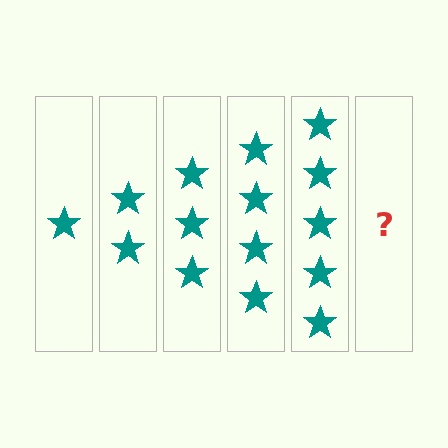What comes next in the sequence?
The next element should be 6 stars.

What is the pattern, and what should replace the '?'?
The pattern is that each step adds one more star. The '?' should be 6 stars.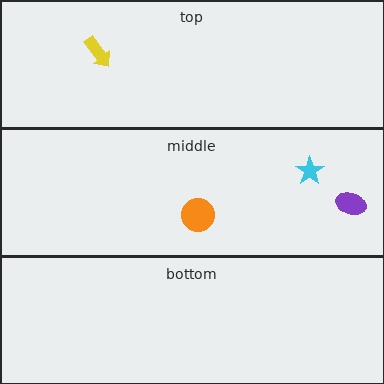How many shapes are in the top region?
1.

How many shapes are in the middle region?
3.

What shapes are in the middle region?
The purple ellipse, the orange circle, the cyan star.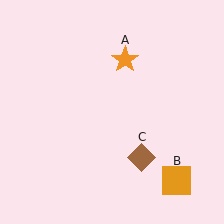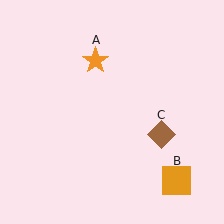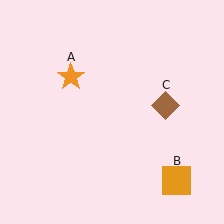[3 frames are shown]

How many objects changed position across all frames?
2 objects changed position: orange star (object A), brown diamond (object C).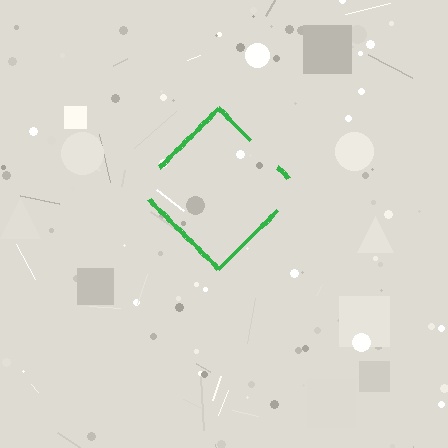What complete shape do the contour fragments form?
The contour fragments form a diamond.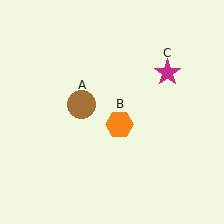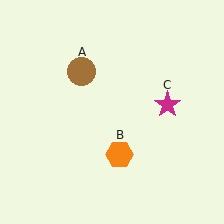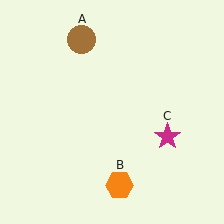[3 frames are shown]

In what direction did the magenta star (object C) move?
The magenta star (object C) moved down.